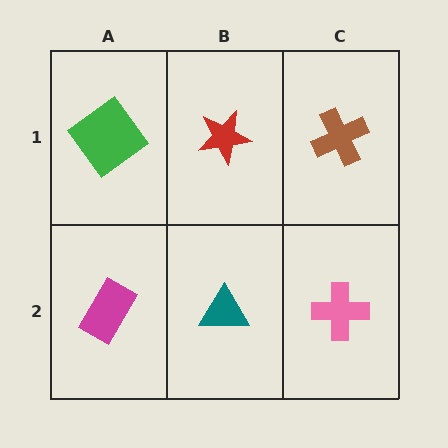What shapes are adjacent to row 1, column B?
A teal triangle (row 2, column B), a green diamond (row 1, column A), a brown cross (row 1, column C).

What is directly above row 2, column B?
A red star.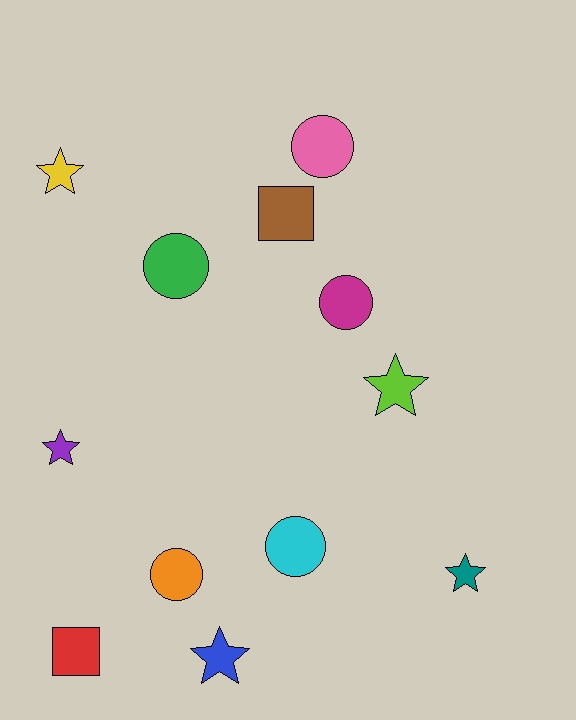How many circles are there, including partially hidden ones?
There are 5 circles.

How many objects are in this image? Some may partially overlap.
There are 12 objects.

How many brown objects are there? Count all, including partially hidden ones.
There is 1 brown object.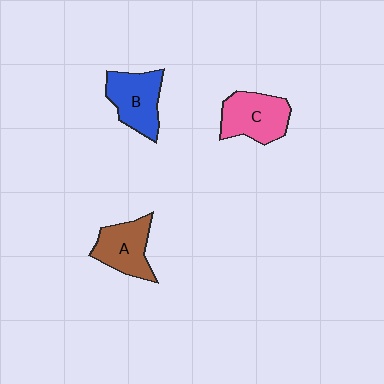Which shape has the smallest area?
Shape A (brown).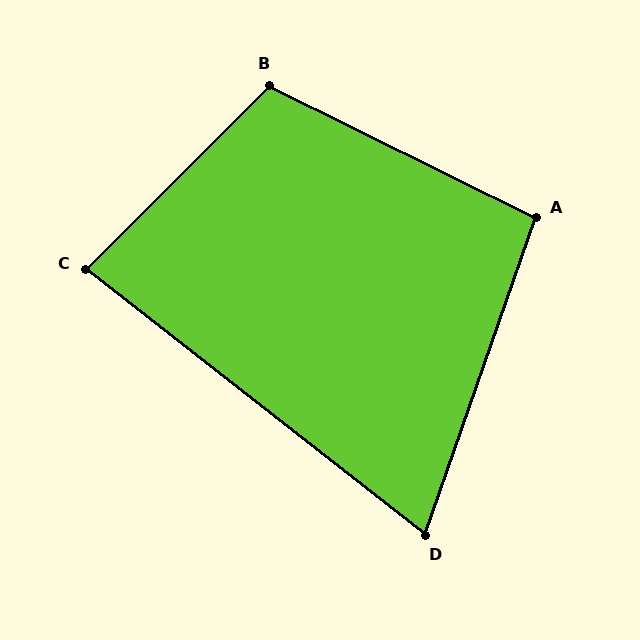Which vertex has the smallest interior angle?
D, at approximately 71 degrees.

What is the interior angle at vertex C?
Approximately 83 degrees (acute).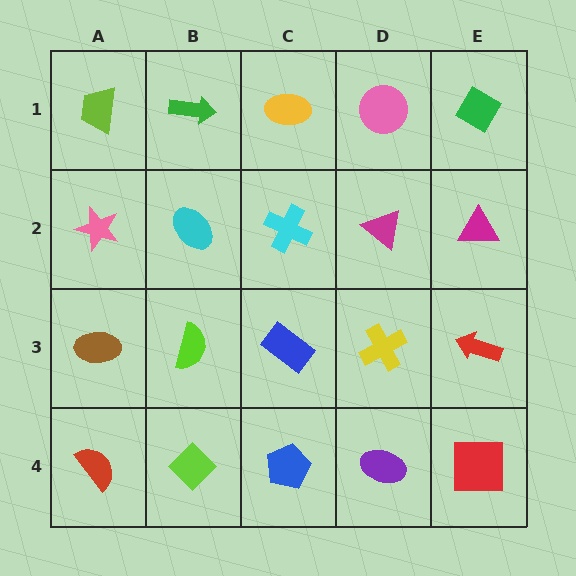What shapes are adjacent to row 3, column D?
A magenta triangle (row 2, column D), a purple ellipse (row 4, column D), a blue rectangle (row 3, column C), a red arrow (row 3, column E).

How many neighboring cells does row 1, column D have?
3.